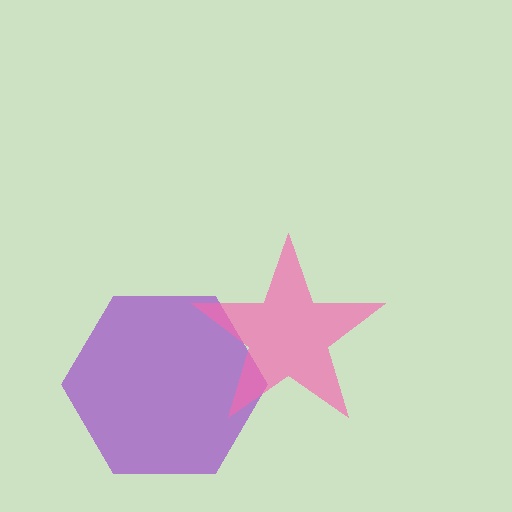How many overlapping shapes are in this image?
There are 2 overlapping shapes in the image.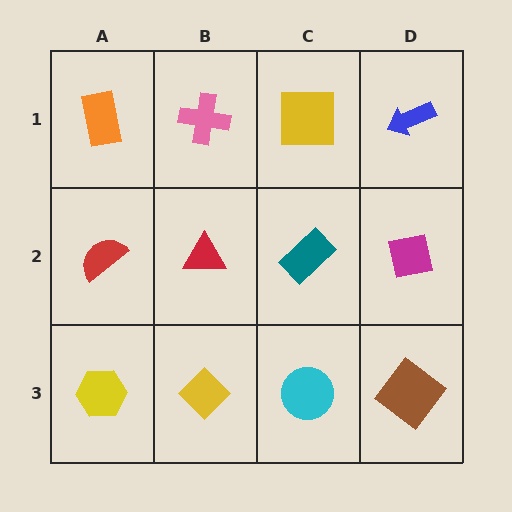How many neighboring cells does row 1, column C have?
3.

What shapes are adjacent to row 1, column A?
A red semicircle (row 2, column A), a pink cross (row 1, column B).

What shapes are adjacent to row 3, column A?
A red semicircle (row 2, column A), a yellow diamond (row 3, column B).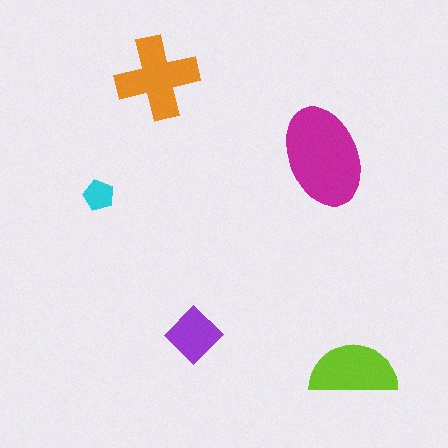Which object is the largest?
The magenta ellipse.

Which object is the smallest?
The cyan pentagon.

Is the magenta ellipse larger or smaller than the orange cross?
Larger.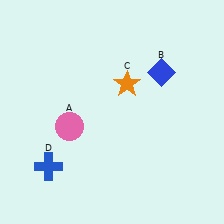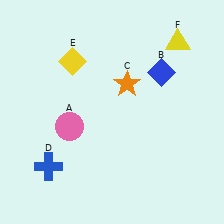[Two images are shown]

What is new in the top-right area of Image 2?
A yellow triangle (F) was added in the top-right area of Image 2.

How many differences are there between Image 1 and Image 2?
There are 2 differences between the two images.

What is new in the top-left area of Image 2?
A yellow diamond (E) was added in the top-left area of Image 2.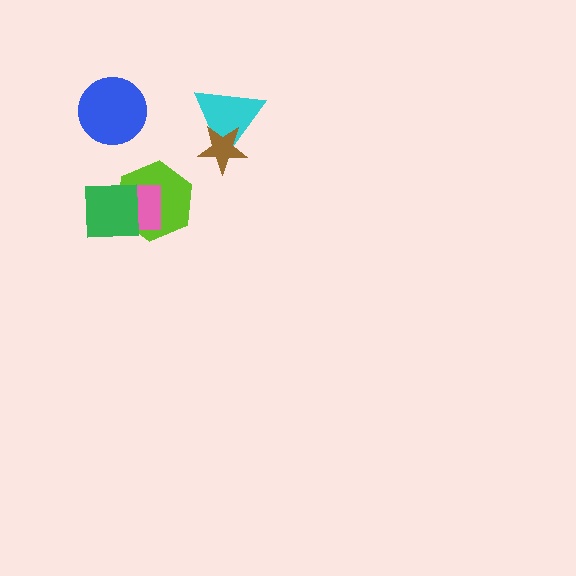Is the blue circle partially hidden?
No, no other shape covers it.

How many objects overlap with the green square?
2 objects overlap with the green square.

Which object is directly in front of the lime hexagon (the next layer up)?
The pink square is directly in front of the lime hexagon.